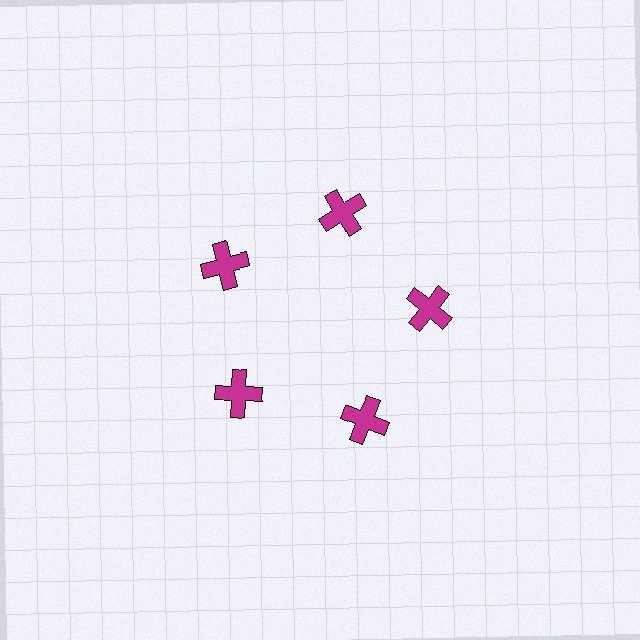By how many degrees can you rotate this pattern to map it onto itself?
The pattern maps onto itself every 72 degrees of rotation.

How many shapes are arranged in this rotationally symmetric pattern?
There are 5 shapes, arranged in 5 groups of 1.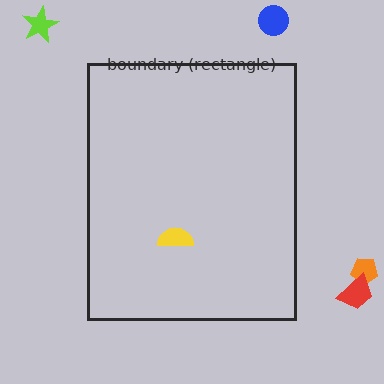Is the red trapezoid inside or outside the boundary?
Outside.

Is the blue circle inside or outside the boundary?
Outside.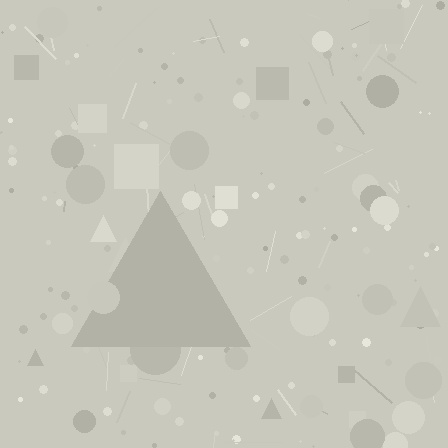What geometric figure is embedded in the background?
A triangle is embedded in the background.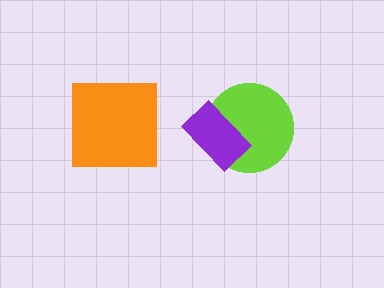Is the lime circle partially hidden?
Yes, it is partially covered by another shape.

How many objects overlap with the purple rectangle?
1 object overlaps with the purple rectangle.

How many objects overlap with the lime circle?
1 object overlaps with the lime circle.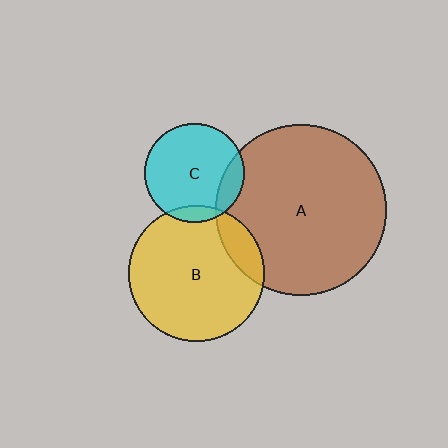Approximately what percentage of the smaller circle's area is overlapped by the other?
Approximately 15%.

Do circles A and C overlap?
Yes.